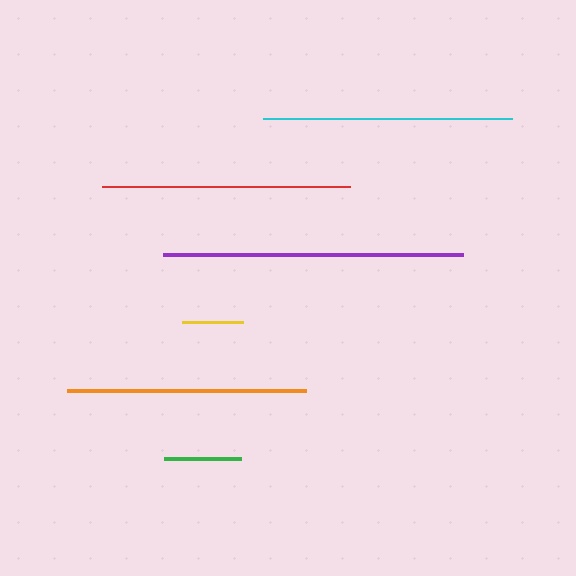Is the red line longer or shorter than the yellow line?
The red line is longer than the yellow line.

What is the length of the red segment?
The red segment is approximately 248 pixels long.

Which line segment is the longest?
The purple line is the longest at approximately 300 pixels.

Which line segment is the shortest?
The yellow line is the shortest at approximately 62 pixels.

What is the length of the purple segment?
The purple segment is approximately 300 pixels long.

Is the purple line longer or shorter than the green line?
The purple line is longer than the green line.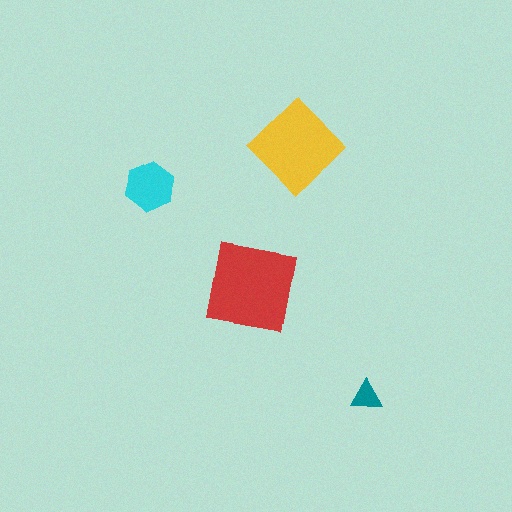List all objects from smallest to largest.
The teal triangle, the cyan hexagon, the yellow diamond, the red square.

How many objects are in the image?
There are 4 objects in the image.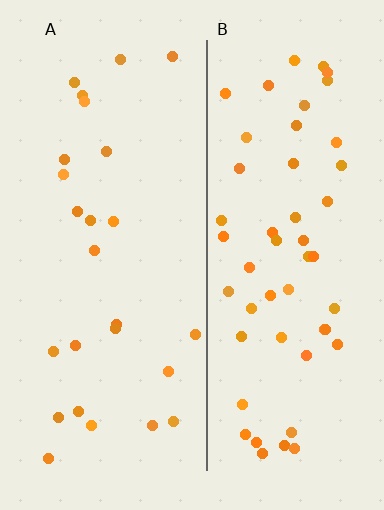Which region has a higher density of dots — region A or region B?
B (the right).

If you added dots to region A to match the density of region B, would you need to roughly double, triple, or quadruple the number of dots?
Approximately double.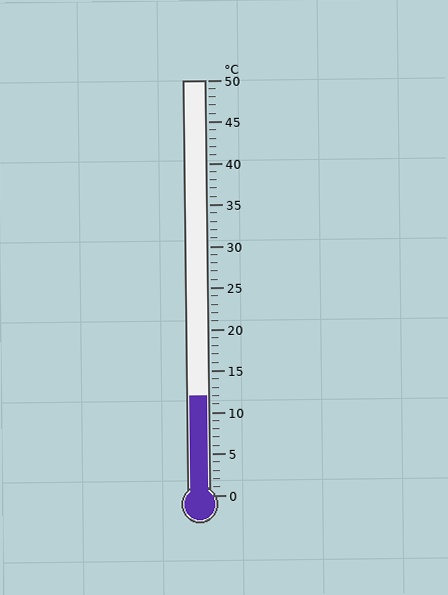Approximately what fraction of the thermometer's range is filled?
The thermometer is filled to approximately 25% of its range.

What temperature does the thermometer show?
The thermometer shows approximately 12°C.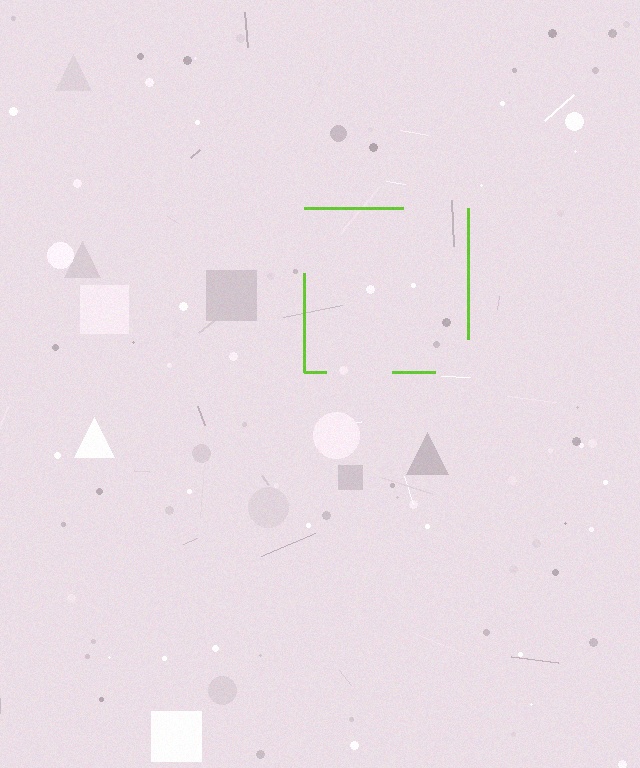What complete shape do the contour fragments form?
The contour fragments form a square.